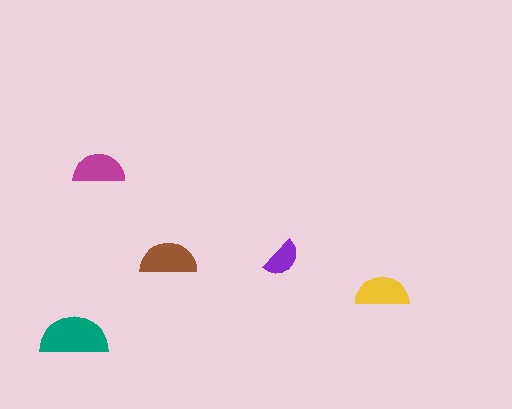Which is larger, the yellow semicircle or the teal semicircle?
The teal one.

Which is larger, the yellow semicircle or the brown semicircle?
The brown one.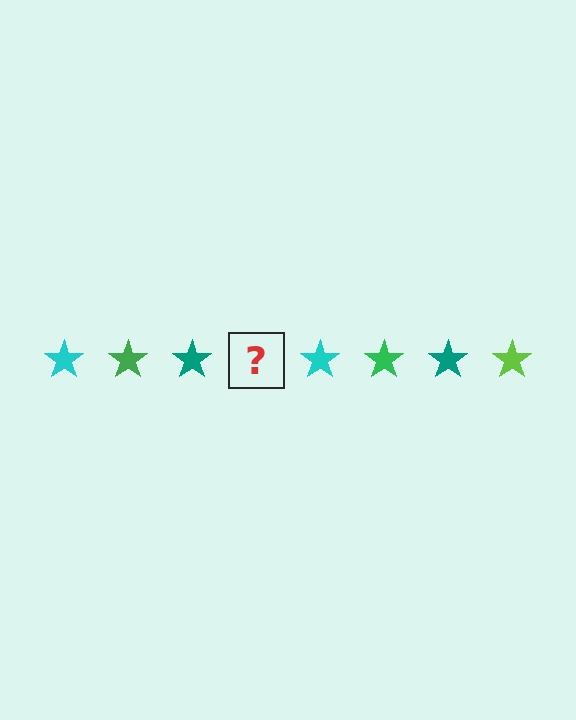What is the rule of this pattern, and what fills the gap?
The rule is that the pattern cycles through cyan, green, teal, lime stars. The gap should be filled with a lime star.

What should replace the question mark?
The question mark should be replaced with a lime star.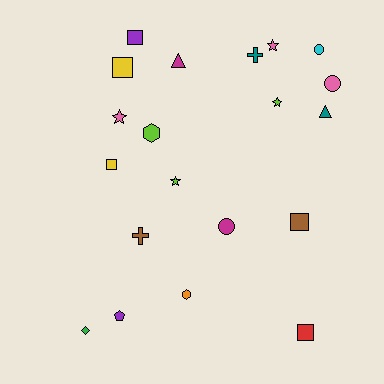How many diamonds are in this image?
There is 1 diamond.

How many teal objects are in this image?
There are 2 teal objects.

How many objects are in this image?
There are 20 objects.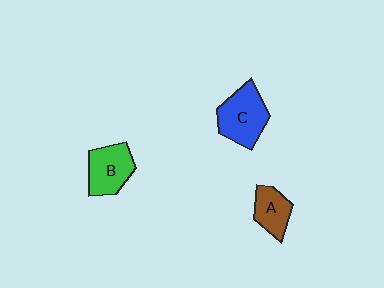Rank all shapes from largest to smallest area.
From largest to smallest: C (blue), B (green), A (brown).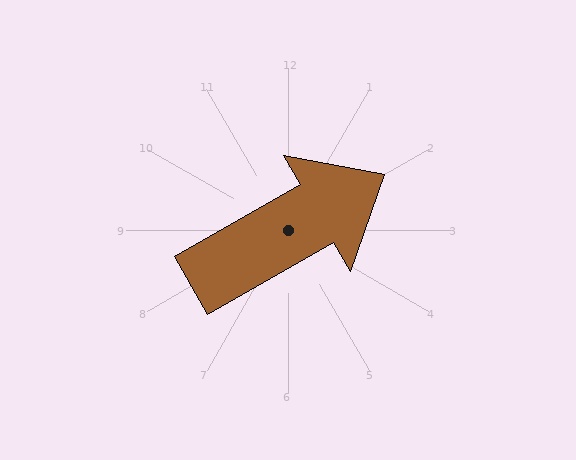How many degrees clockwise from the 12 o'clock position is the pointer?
Approximately 60 degrees.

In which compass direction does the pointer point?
Northeast.